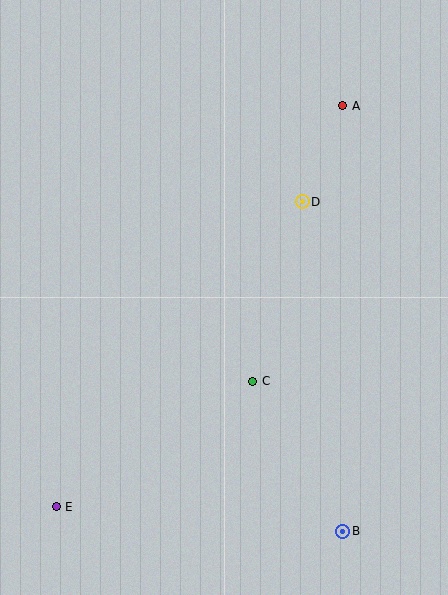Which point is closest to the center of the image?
Point C at (253, 381) is closest to the center.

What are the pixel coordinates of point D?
Point D is at (302, 202).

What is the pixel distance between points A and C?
The distance between A and C is 290 pixels.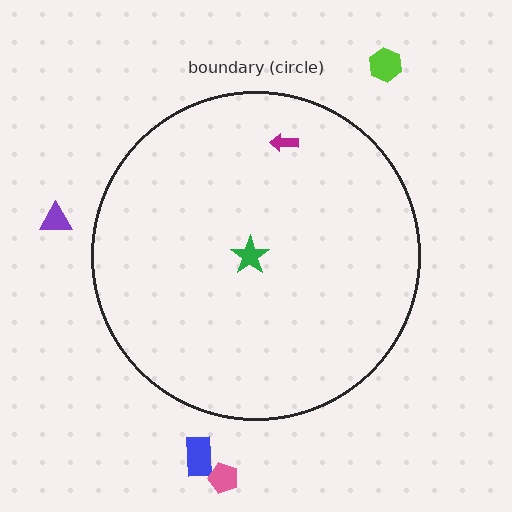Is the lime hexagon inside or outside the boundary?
Outside.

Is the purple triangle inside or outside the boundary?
Outside.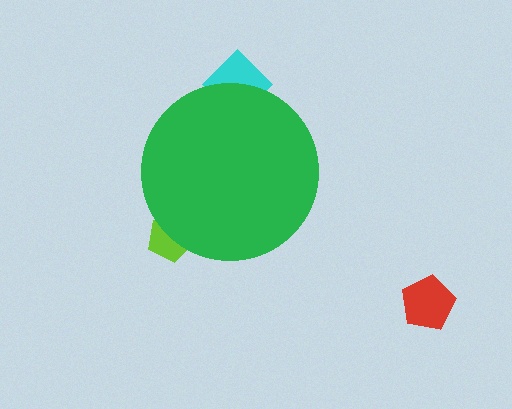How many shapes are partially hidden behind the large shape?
2 shapes are partially hidden.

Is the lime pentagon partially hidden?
Yes, the lime pentagon is partially hidden behind the green circle.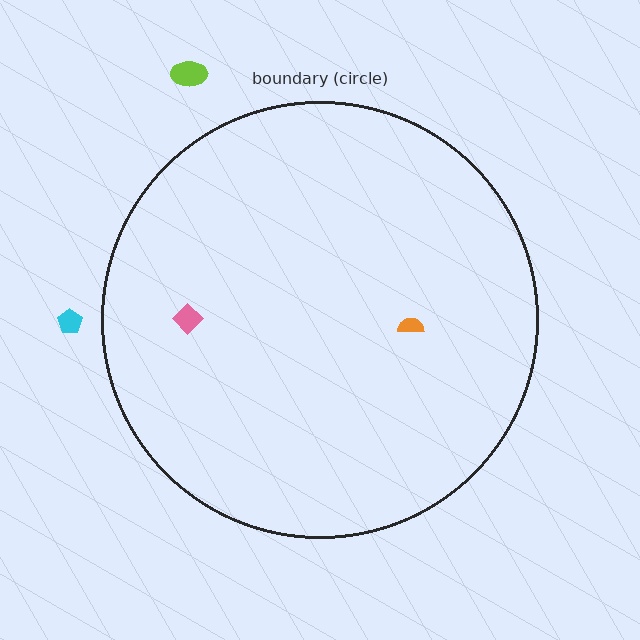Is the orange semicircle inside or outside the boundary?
Inside.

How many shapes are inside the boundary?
2 inside, 2 outside.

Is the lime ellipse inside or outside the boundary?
Outside.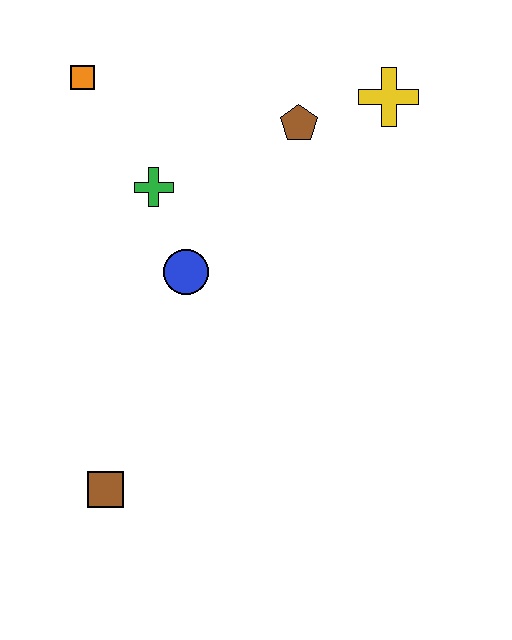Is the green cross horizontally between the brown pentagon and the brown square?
Yes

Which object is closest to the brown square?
The blue circle is closest to the brown square.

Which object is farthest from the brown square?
The yellow cross is farthest from the brown square.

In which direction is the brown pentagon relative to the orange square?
The brown pentagon is to the right of the orange square.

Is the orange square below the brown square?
No